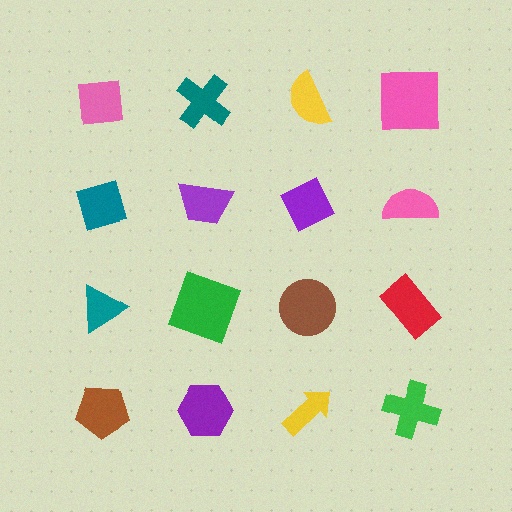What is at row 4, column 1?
A brown pentagon.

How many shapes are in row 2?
4 shapes.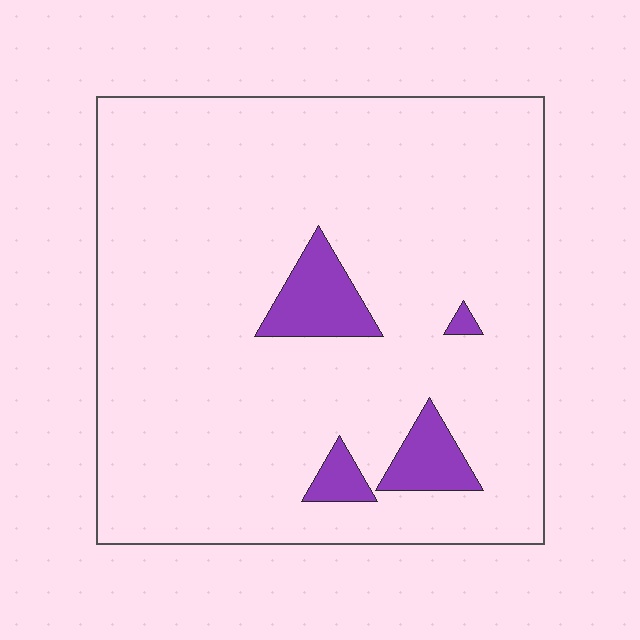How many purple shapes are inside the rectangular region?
4.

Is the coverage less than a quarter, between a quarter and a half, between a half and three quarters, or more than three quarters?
Less than a quarter.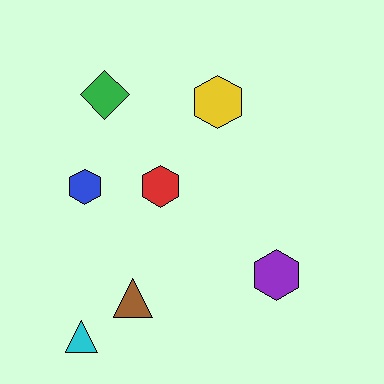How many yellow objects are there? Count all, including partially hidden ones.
There is 1 yellow object.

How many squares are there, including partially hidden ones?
There are no squares.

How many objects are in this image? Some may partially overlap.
There are 7 objects.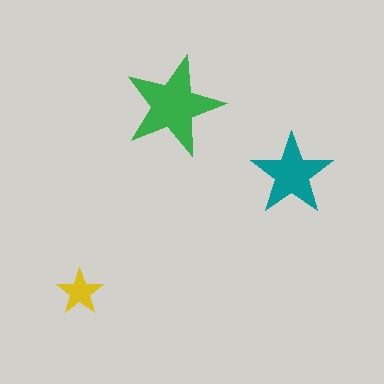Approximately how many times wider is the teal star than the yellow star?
About 2 times wider.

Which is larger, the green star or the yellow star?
The green one.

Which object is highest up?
The green star is topmost.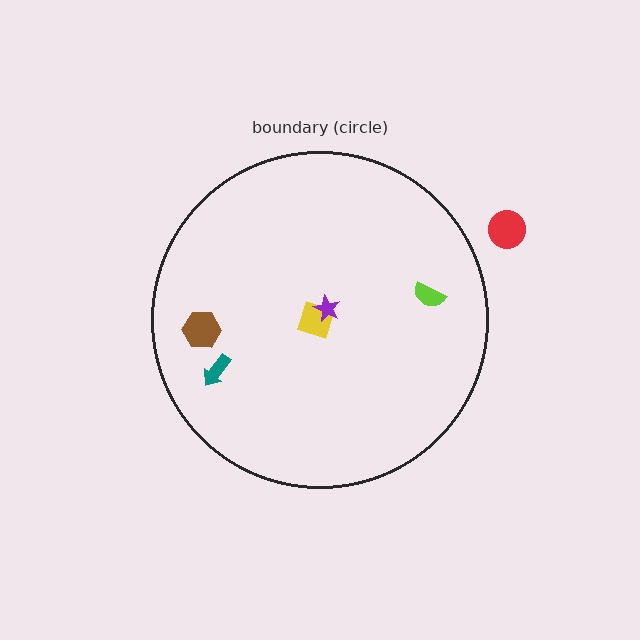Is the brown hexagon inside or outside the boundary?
Inside.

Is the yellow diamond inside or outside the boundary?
Inside.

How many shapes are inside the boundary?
5 inside, 1 outside.